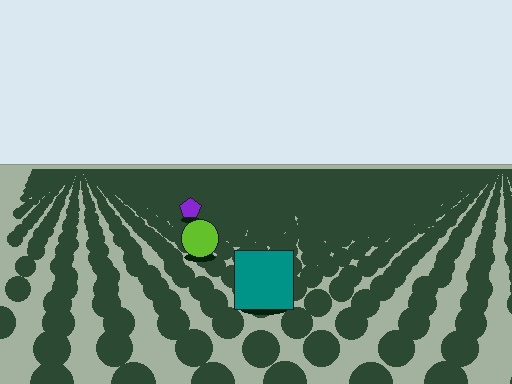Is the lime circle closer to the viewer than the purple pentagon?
Yes. The lime circle is closer — you can tell from the texture gradient: the ground texture is coarser near it.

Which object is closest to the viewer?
The teal square is closest. The texture marks near it are larger and more spread out.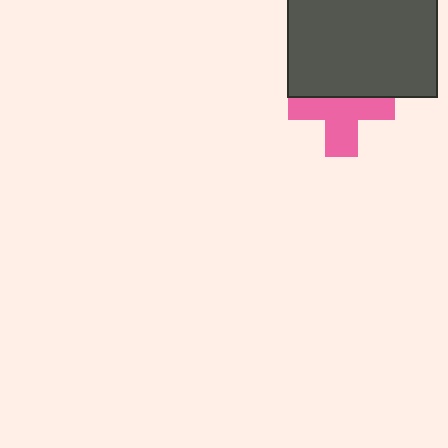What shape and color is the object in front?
The object in front is a dark gray rectangle.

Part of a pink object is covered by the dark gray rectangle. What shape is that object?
It is a cross.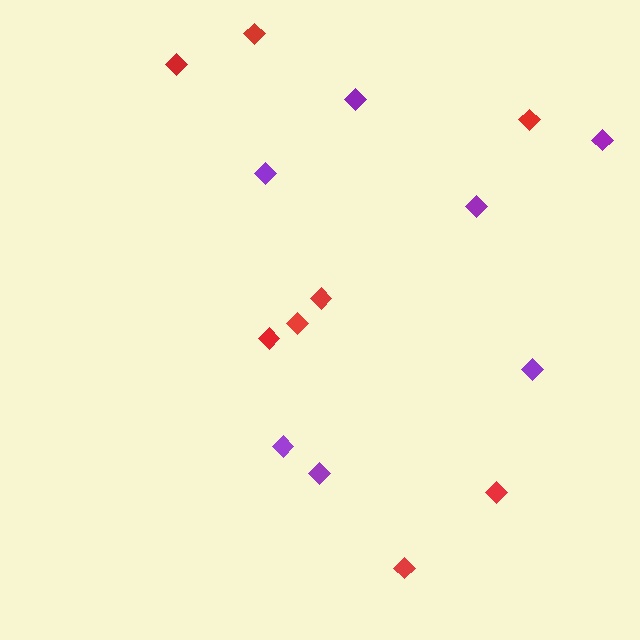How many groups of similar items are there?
There are 2 groups: one group of purple diamonds (7) and one group of red diamonds (8).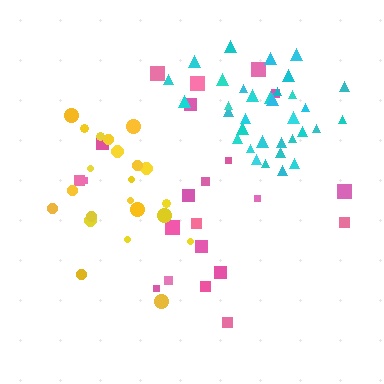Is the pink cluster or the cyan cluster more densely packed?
Cyan.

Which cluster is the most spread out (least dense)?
Pink.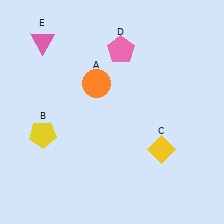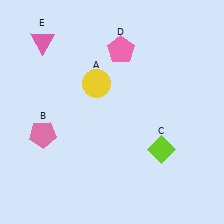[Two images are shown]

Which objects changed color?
A changed from orange to yellow. B changed from yellow to pink. C changed from yellow to lime.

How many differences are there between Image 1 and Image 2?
There are 3 differences between the two images.